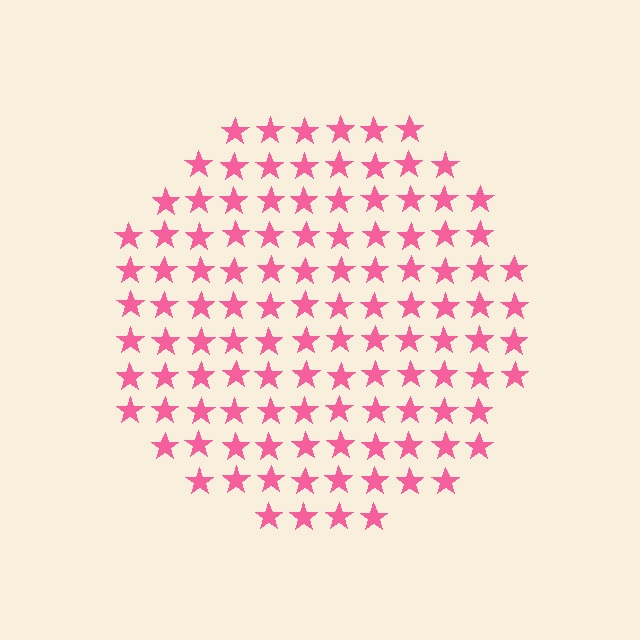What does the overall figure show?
The overall figure shows a circle.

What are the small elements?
The small elements are stars.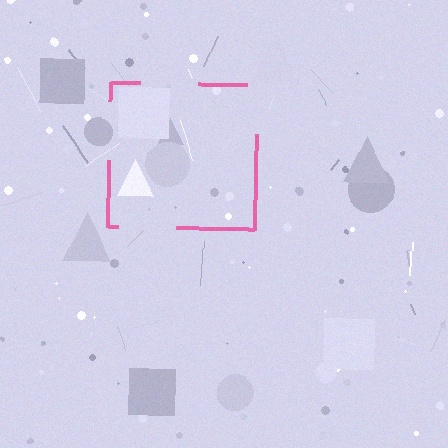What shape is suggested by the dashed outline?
The dashed outline suggests a square.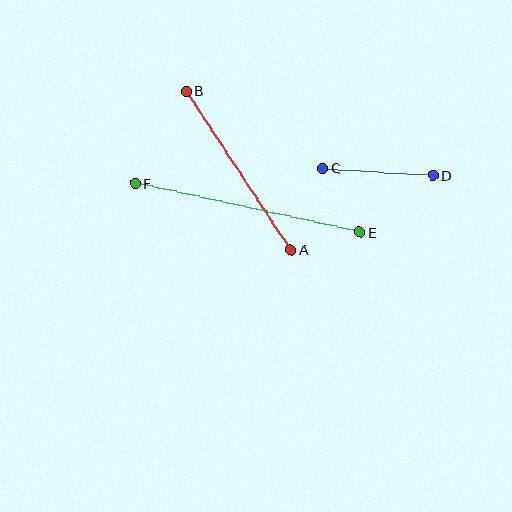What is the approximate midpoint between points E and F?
The midpoint is at approximately (248, 208) pixels.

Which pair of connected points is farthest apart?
Points E and F are farthest apart.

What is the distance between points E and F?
The distance is approximately 230 pixels.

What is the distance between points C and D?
The distance is approximately 110 pixels.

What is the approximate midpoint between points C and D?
The midpoint is at approximately (378, 172) pixels.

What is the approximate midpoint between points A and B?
The midpoint is at approximately (239, 170) pixels.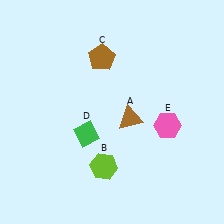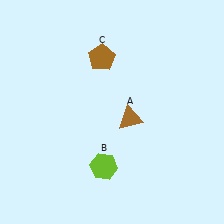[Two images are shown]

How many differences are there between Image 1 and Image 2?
There are 2 differences between the two images.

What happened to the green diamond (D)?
The green diamond (D) was removed in Image 2. It was in the bottom-left area of Image 1.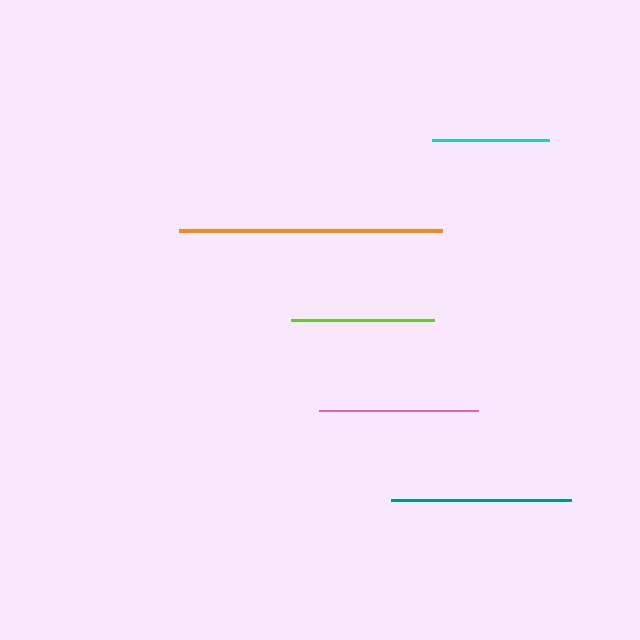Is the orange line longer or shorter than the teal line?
The orange line is longer than the teal line.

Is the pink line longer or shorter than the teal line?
The teal line is longer than the pink line.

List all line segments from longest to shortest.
From longest to shortest: orange, teal, pink, lime, cyan.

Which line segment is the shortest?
The cyan line is the shortest at approximately 117 pixels.